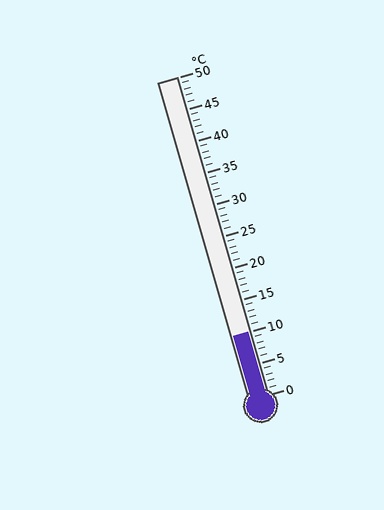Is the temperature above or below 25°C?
The temperature is below 25°C.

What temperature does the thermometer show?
The thermometer shows approximately 10°C.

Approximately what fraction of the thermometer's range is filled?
The thermometer is filled to approximately 20% of its range.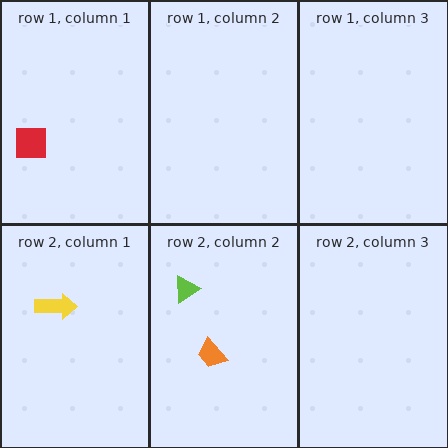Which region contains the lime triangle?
The row 2, column 2 region.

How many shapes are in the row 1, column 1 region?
1.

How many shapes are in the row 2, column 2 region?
2.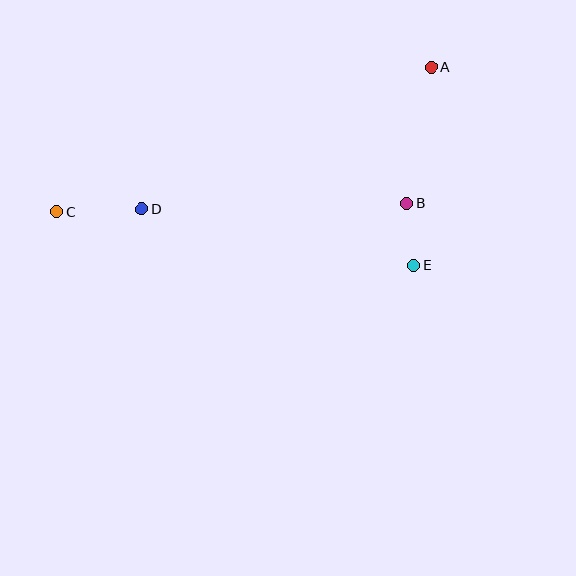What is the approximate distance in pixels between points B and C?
The distance between B and C is approximately 350 pixels.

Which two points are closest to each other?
Points B and E are closest to each other.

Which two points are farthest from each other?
Points A and C are farthest from each other.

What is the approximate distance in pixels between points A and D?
The distance between A and D is approximately 322 pixels.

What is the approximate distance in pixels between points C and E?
The distance between C and E is approximately 360 pixels.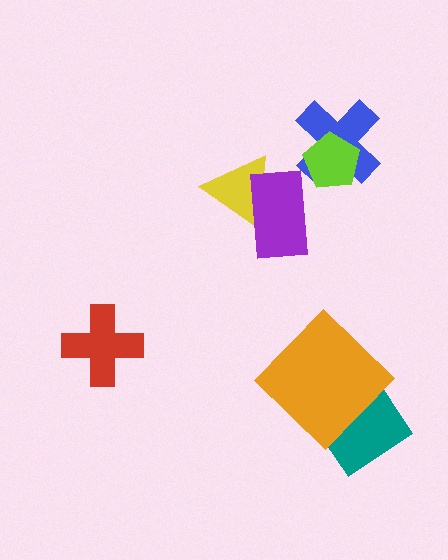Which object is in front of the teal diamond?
The orange diamond is in front of the teal diamond.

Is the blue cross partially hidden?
Yes, it is partially covered by another shape.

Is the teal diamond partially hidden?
Yes, it is partially covered by another shape.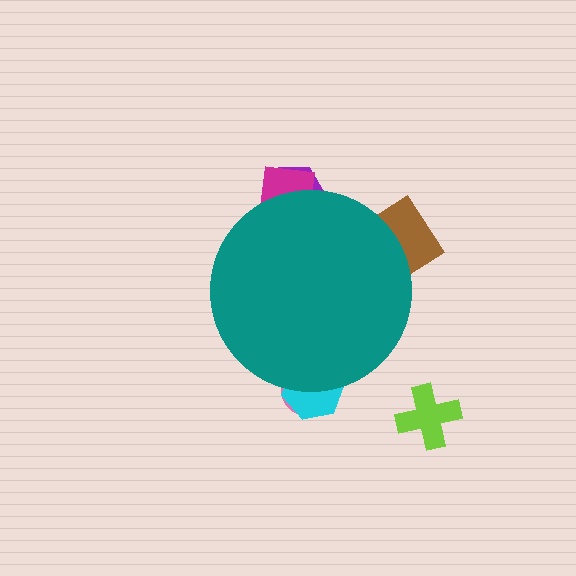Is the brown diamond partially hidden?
Yes, the brown diamond is partially hidden behind the teal circle.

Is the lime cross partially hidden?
No, the lime cross is fully visible.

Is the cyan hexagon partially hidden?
Yes, the cyan hexagon is partially hidden behind the teal circle.